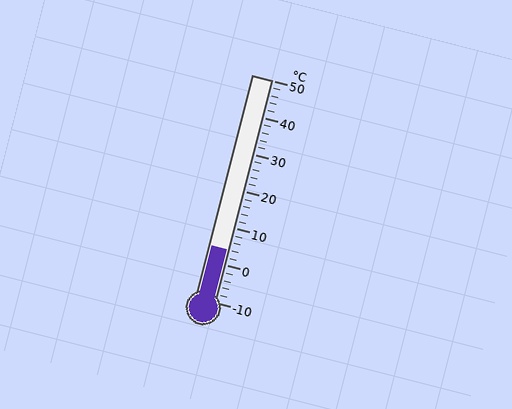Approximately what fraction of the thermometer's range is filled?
The thermometer is filled to approximately 25% of its range.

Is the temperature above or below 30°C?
The temperature is below 30°C.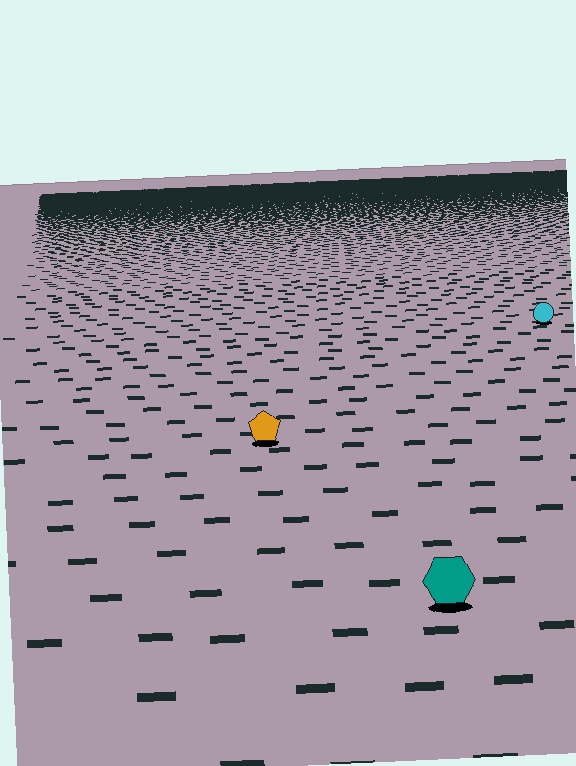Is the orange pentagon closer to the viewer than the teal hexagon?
No. The teal hexagon is closer — you can tell from the texture gradient: the ground texture is coarser near it.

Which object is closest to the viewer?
The teal hexagon is closest. The texture marks near it are larger and more spread out.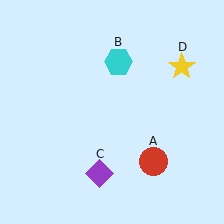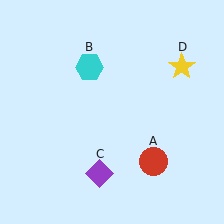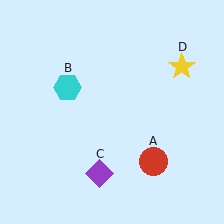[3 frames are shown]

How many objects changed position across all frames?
1 object changed position: cyan hexagon (object B).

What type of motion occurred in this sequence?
The cyan hexagon (object B) rotated counterclockwise around the center of the scene.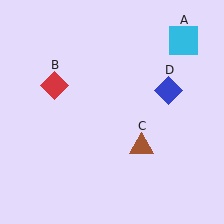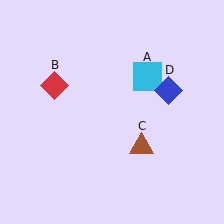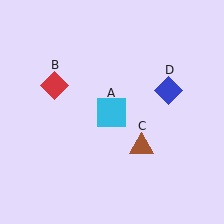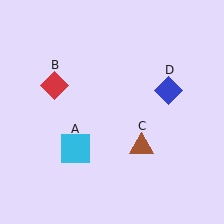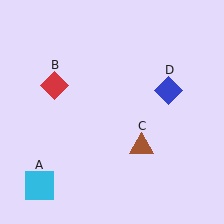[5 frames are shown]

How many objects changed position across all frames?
1 object changed position: cyan square (object A).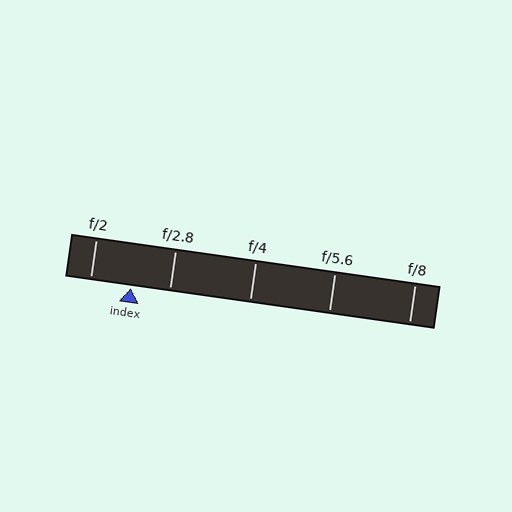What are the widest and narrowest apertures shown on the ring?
The widest aperture shown is f/2 and the narrowest is f/8.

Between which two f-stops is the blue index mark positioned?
The index mark is between f/2 and f/2.8.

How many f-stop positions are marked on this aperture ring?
There are 5 f-stop positions marked.